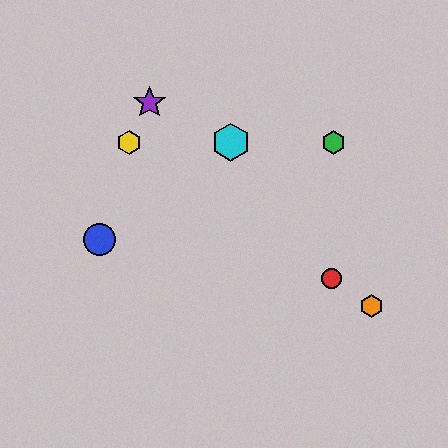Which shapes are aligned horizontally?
The green hexagon, the yellow hexagon, the cyan hexagon are aligned horizontally.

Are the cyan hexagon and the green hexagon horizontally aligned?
Yes, both are at y≈142.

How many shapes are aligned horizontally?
3 shapes (the green hexagon, the yellow hexagon, the cyan hexagon) are aligned horizontally.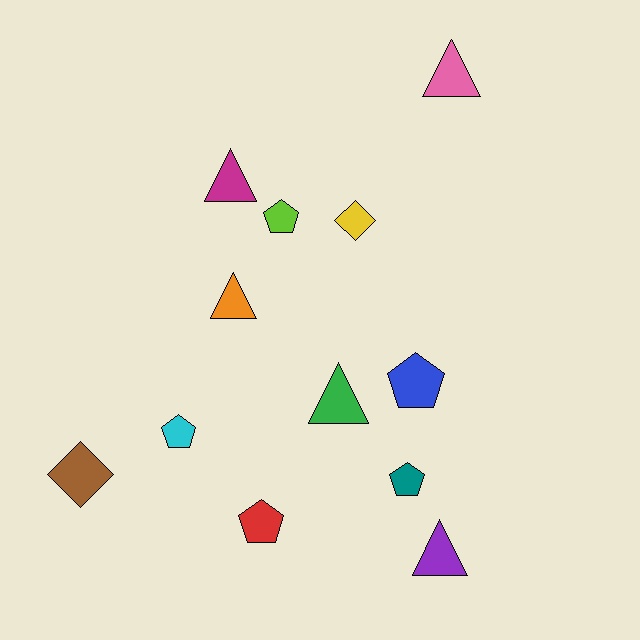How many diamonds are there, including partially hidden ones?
There are 2 diamonds.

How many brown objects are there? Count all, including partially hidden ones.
There is 1 brown object.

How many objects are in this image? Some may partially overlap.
There are 12 objects.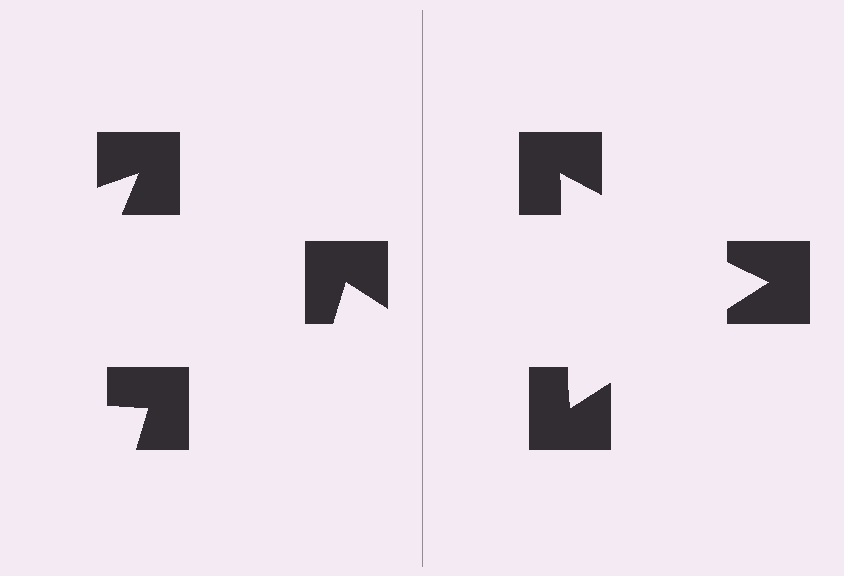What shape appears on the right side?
An illusory triangle.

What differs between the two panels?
The notched squares are positioned identically on both sides; only the wedge orientations differ. On the right they align to a triangle; on the left they are misaligned.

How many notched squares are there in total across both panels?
6 — 3 on each side.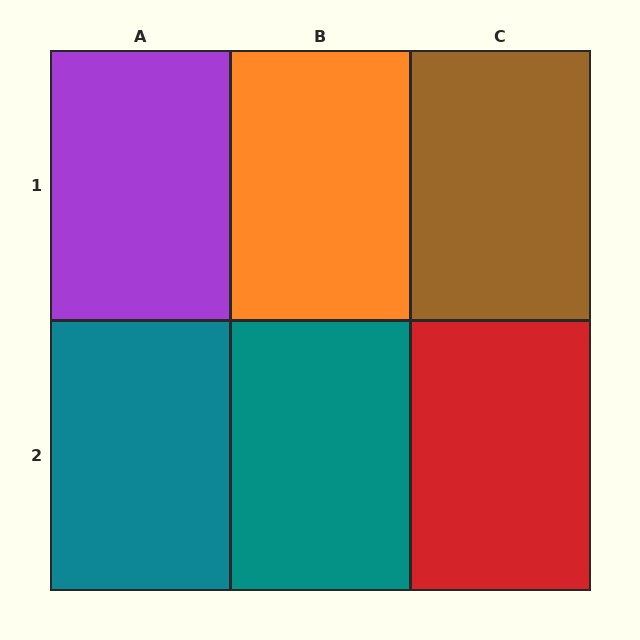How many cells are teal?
2 cells are teal.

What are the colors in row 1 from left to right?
Purple, orange, brown.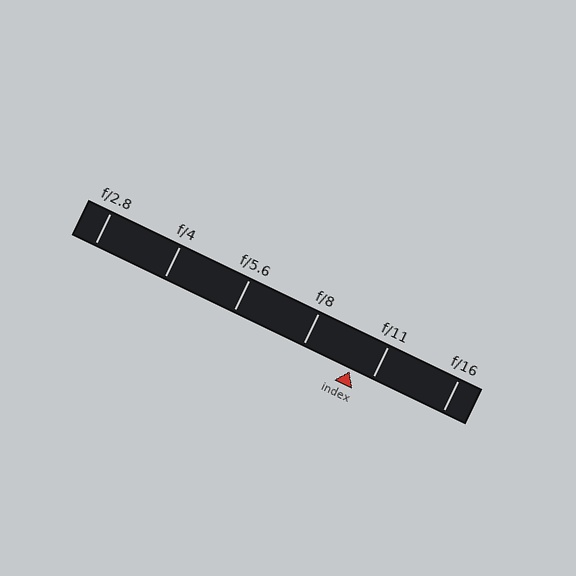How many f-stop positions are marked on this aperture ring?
There are 6 f-stop positions marked.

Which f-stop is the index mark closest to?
The index mark is closest to f/11.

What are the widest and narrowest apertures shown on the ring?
The widest aperture shown is f/2.8 and the narrowest is f/16.